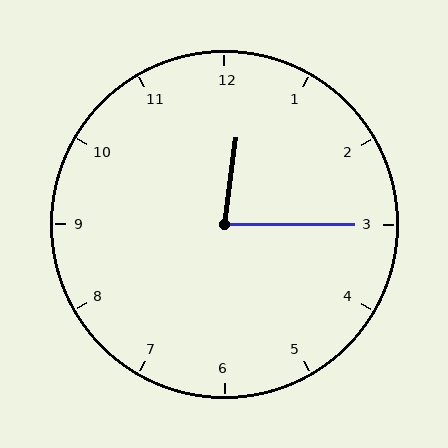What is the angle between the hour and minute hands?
Approximately 82 degrees.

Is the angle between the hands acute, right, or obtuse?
It is acute.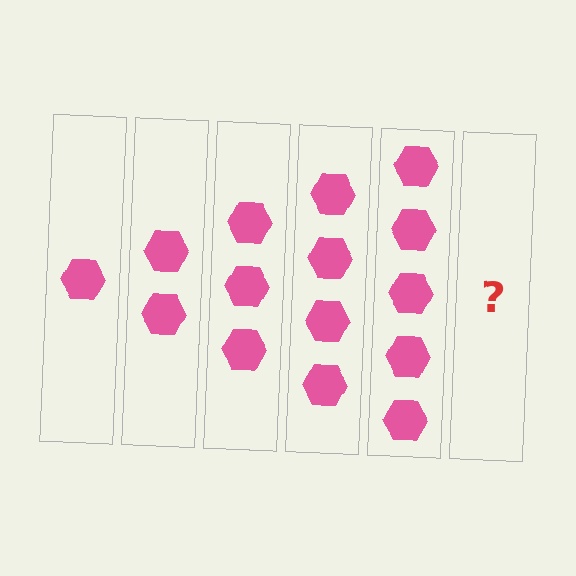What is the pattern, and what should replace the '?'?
The pattern is that each step adds one more hexagon. The '?' should be 6 hexagons.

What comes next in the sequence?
The next element should be 6 hexagons.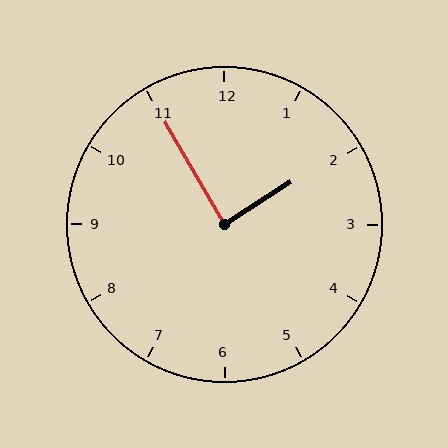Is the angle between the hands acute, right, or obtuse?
It is right.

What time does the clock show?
1:55.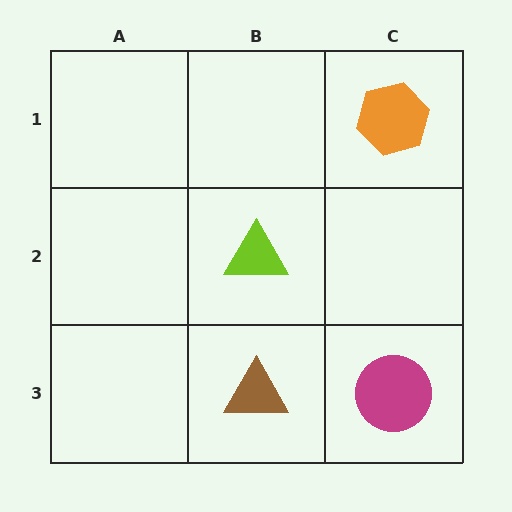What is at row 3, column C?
A magenta circle.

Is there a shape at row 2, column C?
No, that cell is empty.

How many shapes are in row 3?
2 shapes.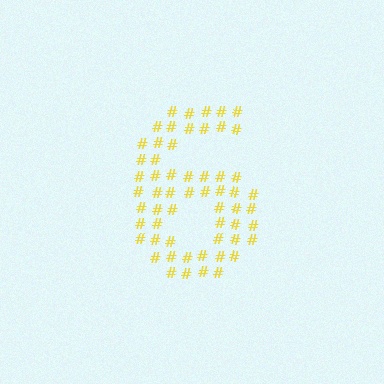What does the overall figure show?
The overall figure shows the digit 6.